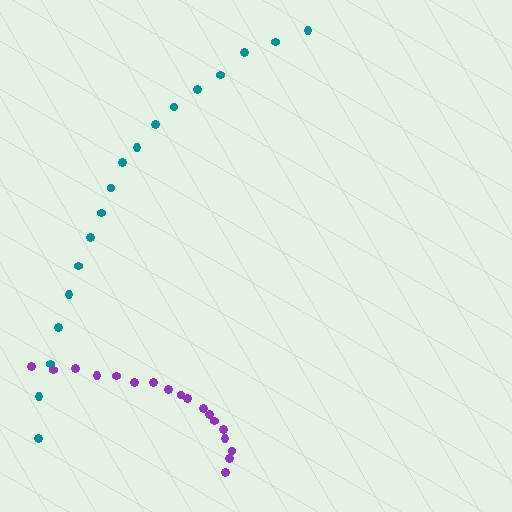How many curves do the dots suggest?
There are 2 distinct paths.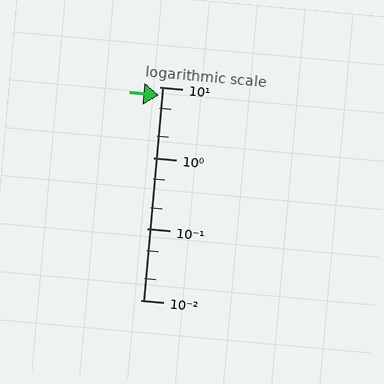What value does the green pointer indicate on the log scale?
The pointer indicates approximately 7.6.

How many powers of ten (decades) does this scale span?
The scale spans 3 decades, from 0.01 to 10.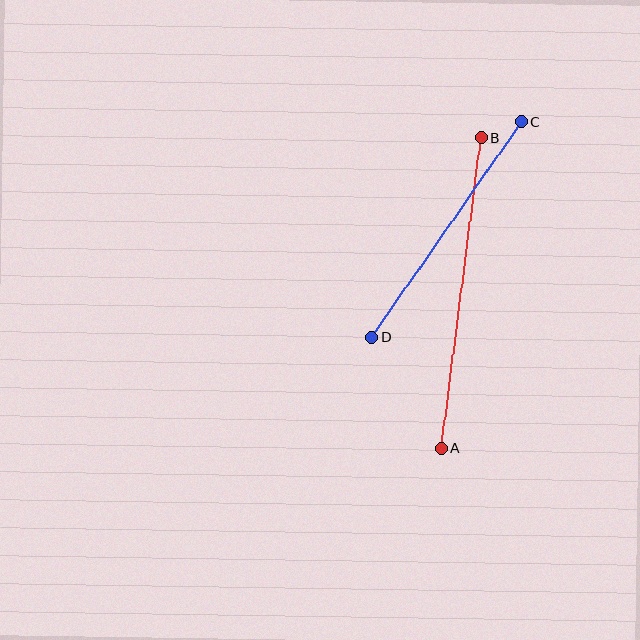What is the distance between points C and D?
The distance is approximately 262 pixels.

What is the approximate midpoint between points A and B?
The midpoint is at approximately (461, 293) pixels.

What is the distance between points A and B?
The distance is approximately 313 pixels.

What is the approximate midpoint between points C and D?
The midpoint is at approximately (446, 230) pixels.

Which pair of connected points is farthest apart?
Points A and B are farthest apart.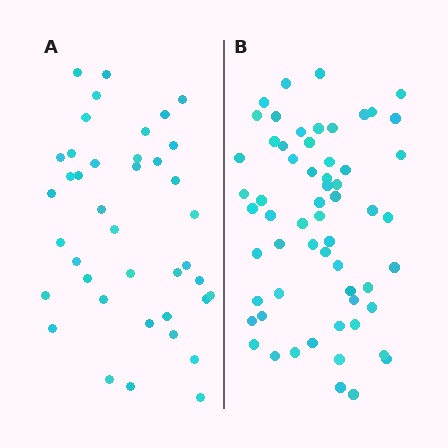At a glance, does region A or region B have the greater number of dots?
Region B (the right region) has more dots.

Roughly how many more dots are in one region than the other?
Region B has approximately 20 more dots than region A.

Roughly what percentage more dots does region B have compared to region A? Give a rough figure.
About 50% more.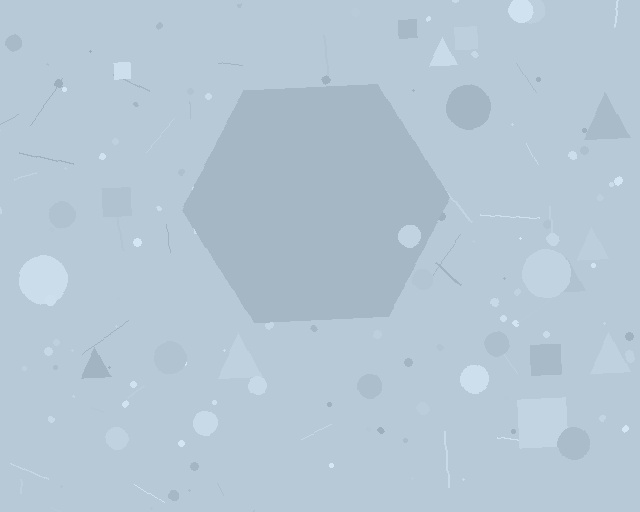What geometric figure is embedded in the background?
A hexagon is embedded in the background.